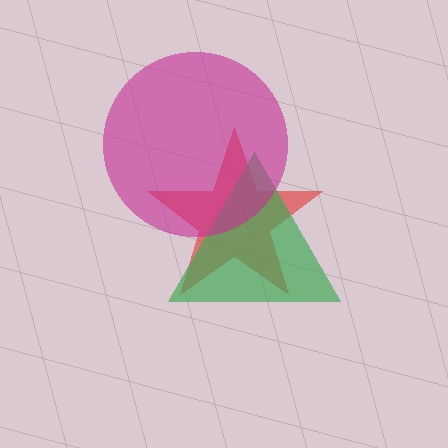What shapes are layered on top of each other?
The layered shapes are: a red star, a green triangle, a magenta circle.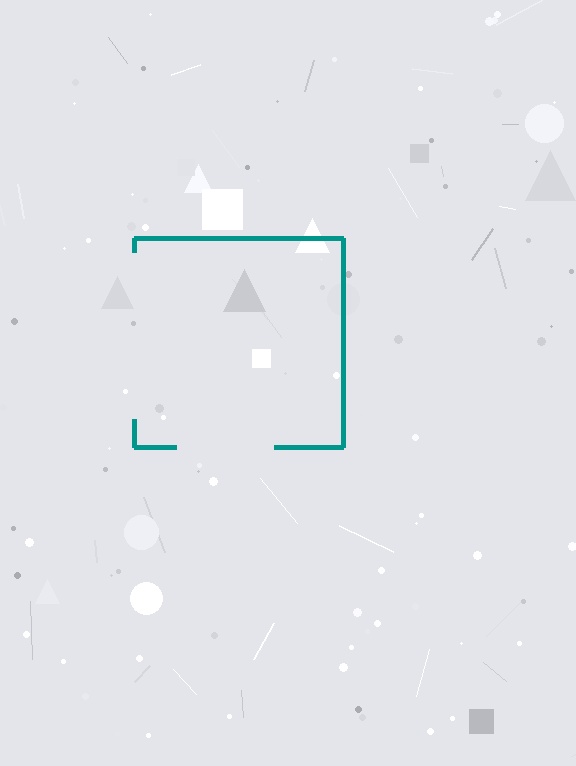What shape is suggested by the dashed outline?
The dashed outline suggests a square.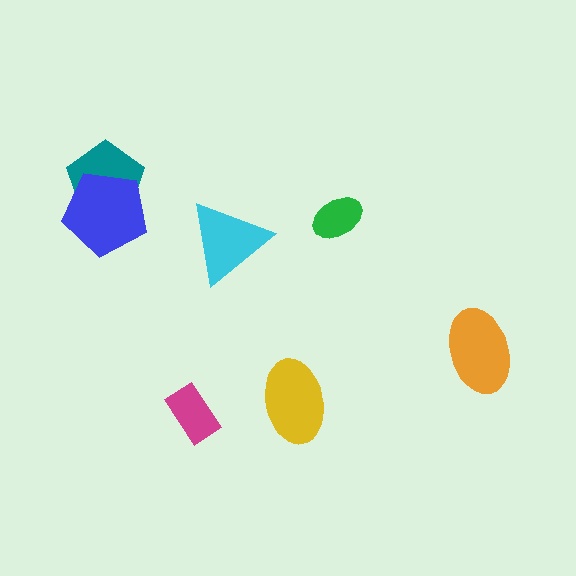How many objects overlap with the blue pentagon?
1 object overlaps with the blue pentagon.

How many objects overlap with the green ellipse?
0 objects overlap with the green ellipse.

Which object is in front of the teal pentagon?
The blue pentagon is in front of the teal pentagon.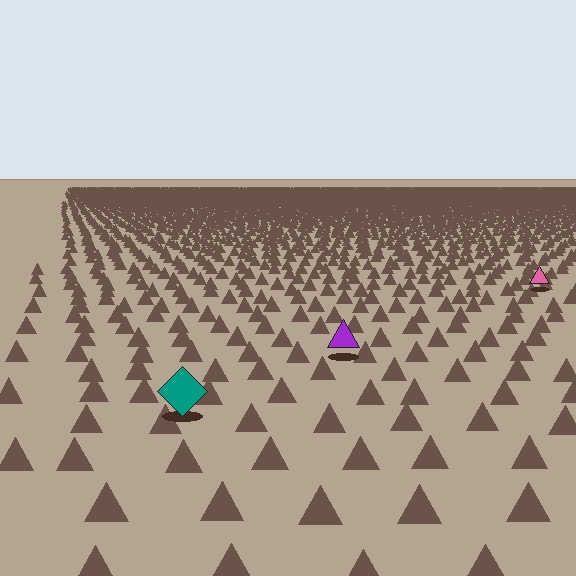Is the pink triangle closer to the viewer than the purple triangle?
No. The purple triangle is closer — you can tell from the texture gradient: the ground texture is coarser near it.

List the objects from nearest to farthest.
From nearest to farthest: the teal diamond, the purple triangle, the pink triangle.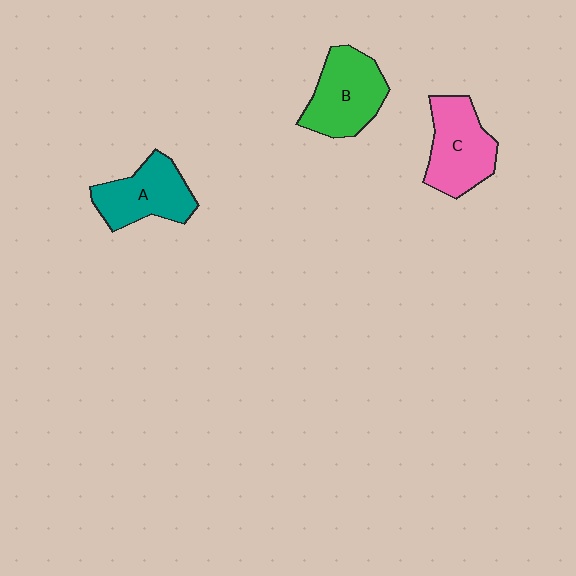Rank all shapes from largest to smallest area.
From largest to smallest: B (green), C (pink), A (teal).